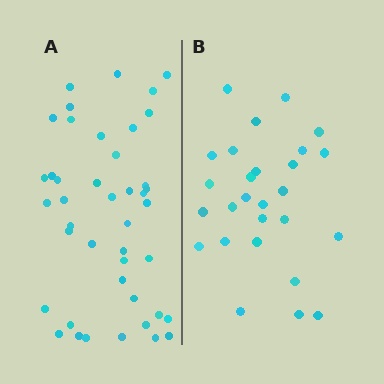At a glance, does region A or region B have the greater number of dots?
Region A (the left region) has more dots.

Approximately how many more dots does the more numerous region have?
Region A has approximately 15 more dots than region B.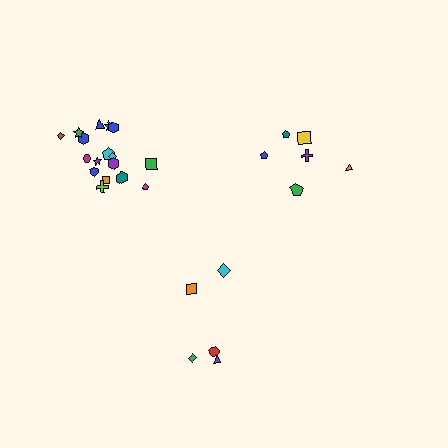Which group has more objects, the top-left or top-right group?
The top-left group.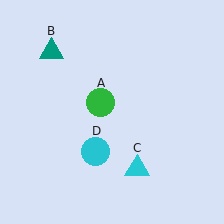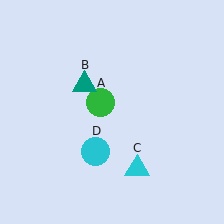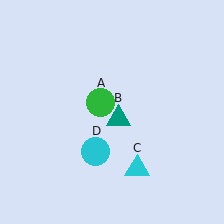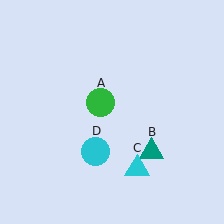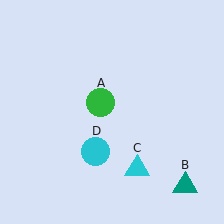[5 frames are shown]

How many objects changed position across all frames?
1 object changed position: teal triangle (object B).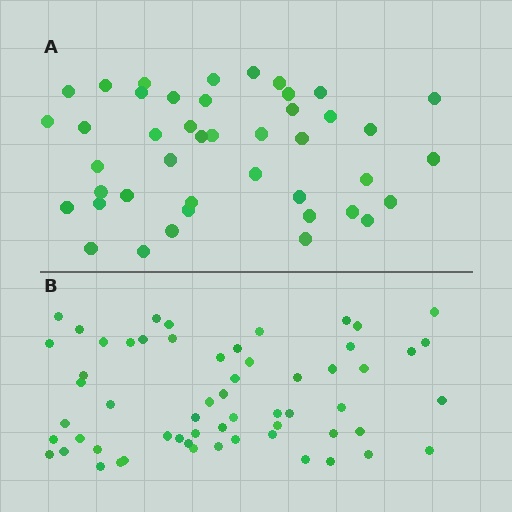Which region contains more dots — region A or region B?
Region B (the bottom region) has more dots.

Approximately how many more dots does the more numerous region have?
Region B has approximately 15 more dots than region A.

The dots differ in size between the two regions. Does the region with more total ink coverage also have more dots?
No. Region A has more total ink coverage because its dots are larger, but region B actually contains more individual dots. Total area can be misleading — the number of items is what matters here.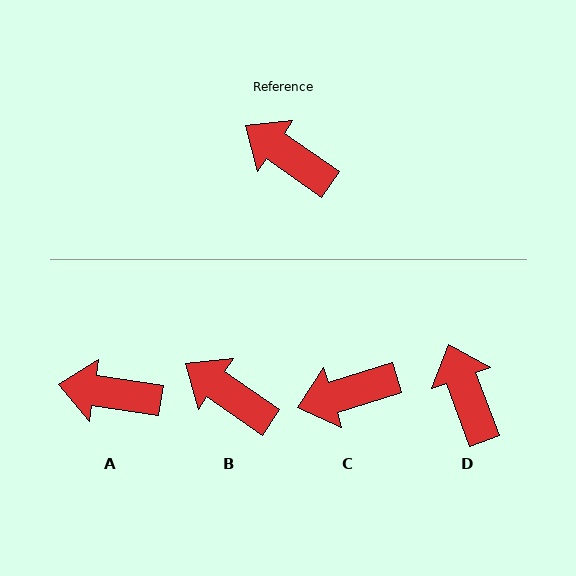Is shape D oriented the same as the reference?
No, it is off by about 35 degrees.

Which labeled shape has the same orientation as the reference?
B.